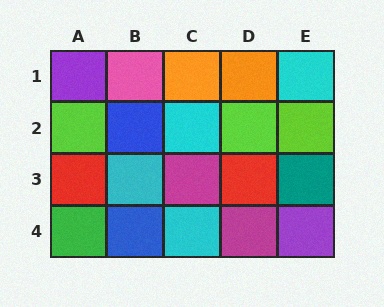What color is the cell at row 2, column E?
Lime.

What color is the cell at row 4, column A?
Green.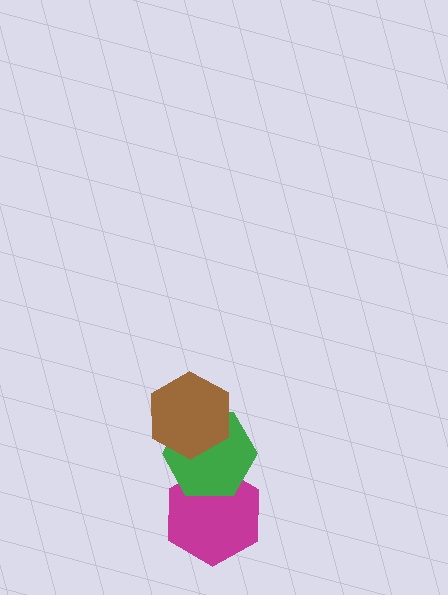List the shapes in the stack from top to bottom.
From top to bottom: the brown hexagon, the green hexagon, the magenta hexagon.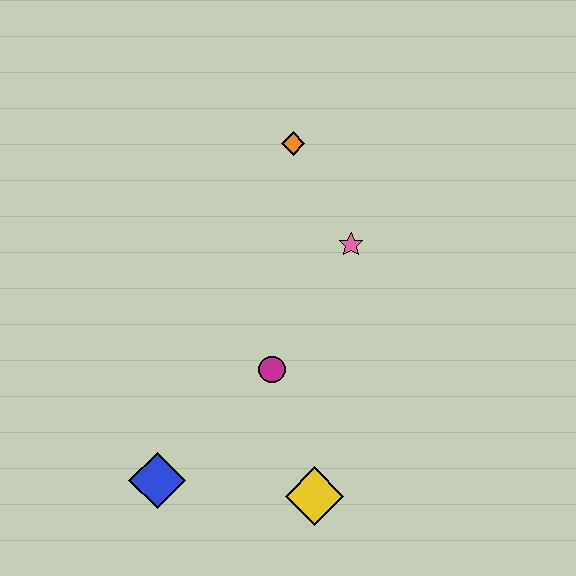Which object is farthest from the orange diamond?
The blue diamond is farthest from the orange diamond.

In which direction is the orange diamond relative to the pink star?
The orange diamond is above the pink star.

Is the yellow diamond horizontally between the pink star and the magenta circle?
Yes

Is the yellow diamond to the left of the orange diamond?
No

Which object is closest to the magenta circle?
The yellow diamond is closest to the magenta circle.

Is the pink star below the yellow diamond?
No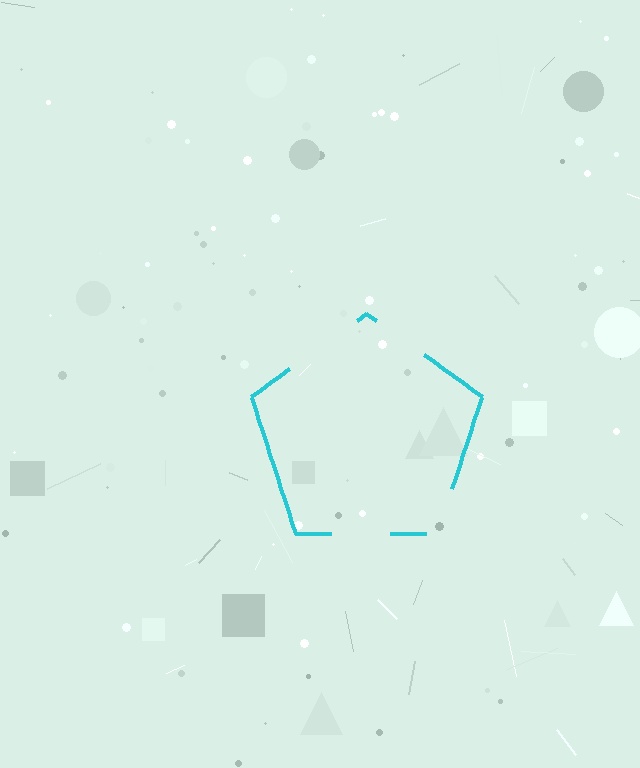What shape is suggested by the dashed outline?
The dashed outline suggests a pentagon.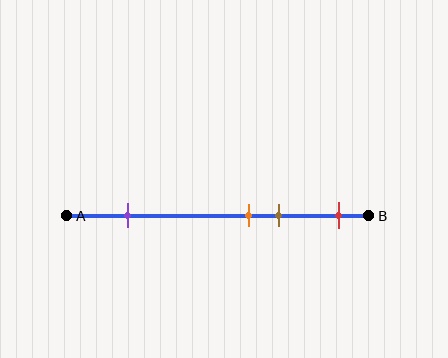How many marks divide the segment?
There are 4 marks dividing the segment.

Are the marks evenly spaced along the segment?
No, the marks are not evenly spaced.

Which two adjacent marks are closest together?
The orange and brown marks are the closest adjacent pair.